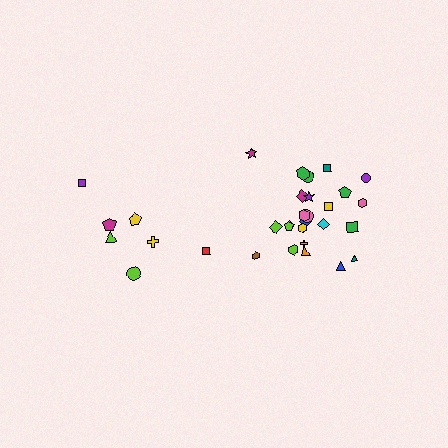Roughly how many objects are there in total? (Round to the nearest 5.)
Roughly 30 objects in total.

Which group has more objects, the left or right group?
The right group.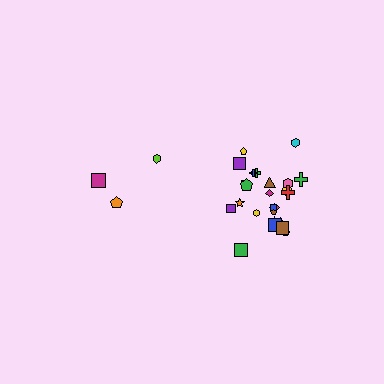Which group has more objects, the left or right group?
The right group.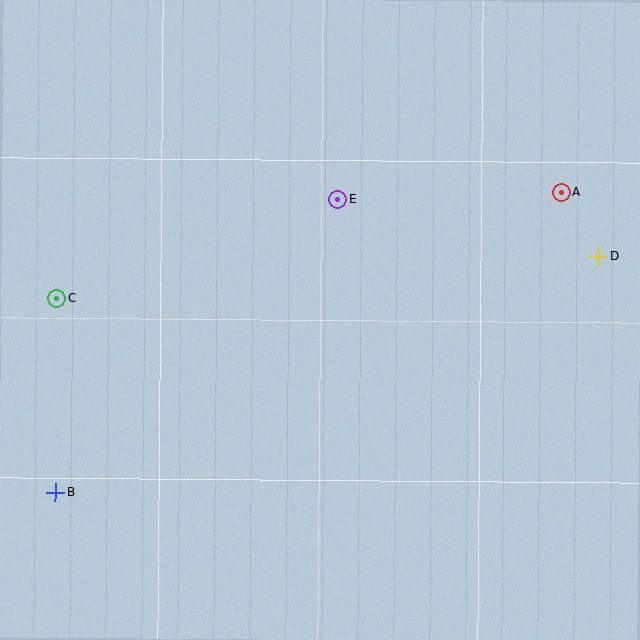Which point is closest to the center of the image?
Point E at (338, 199) is closest to the center.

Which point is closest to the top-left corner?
Point C is closest to the top-left corner.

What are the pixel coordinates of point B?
Point B is at (55, 492).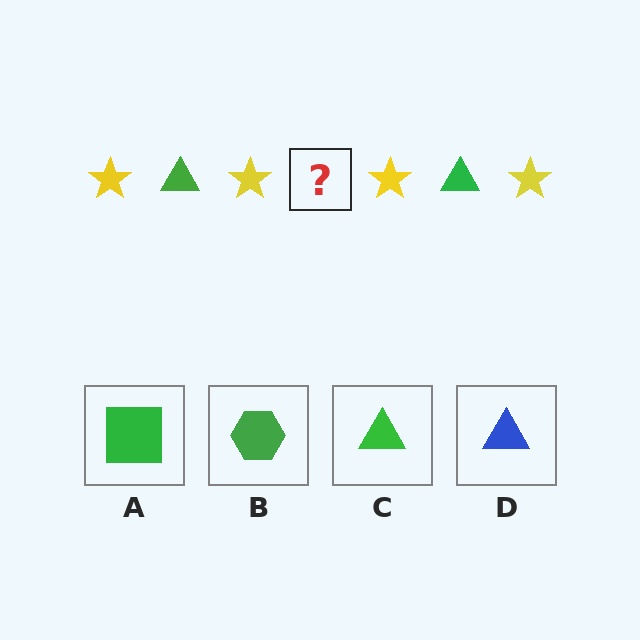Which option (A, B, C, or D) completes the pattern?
C.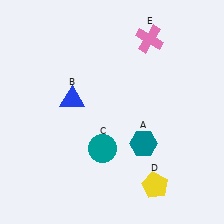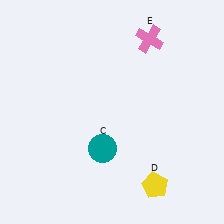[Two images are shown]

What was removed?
The blue triangle (B), the teal hexagon (A) were removed in Image 2.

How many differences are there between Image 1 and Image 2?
There are 2 differences between the two images.